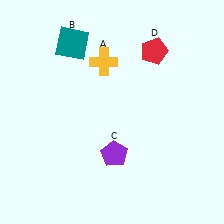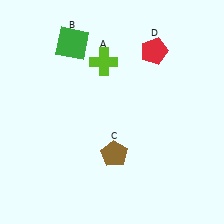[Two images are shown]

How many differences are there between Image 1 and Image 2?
There are 3 differences between the two images.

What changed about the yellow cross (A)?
In Image 1, A is yellow. In Image 2, it changed to lime.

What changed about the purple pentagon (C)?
In Image 1, C is purple. In Image 2, it changed to brown.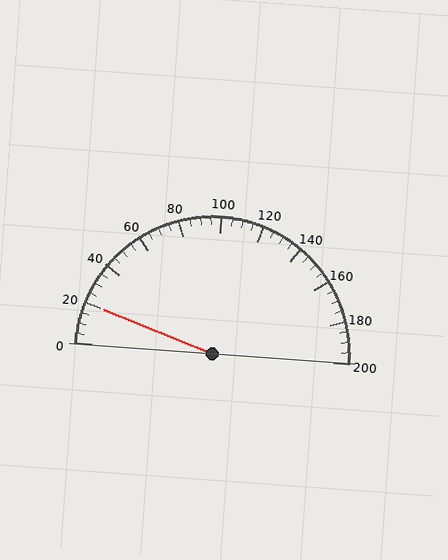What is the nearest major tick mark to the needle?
The nearest major tick mark is 20.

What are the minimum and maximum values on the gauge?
The gauge ranges from 0 to 200.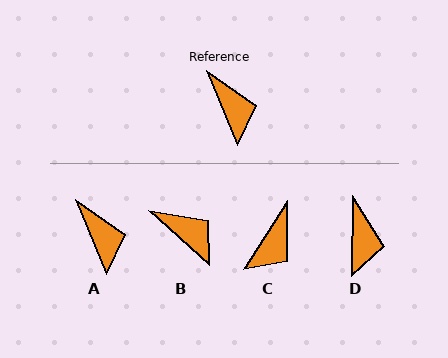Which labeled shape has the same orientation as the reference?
A.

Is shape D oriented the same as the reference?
No, it is off by about 23 degrees.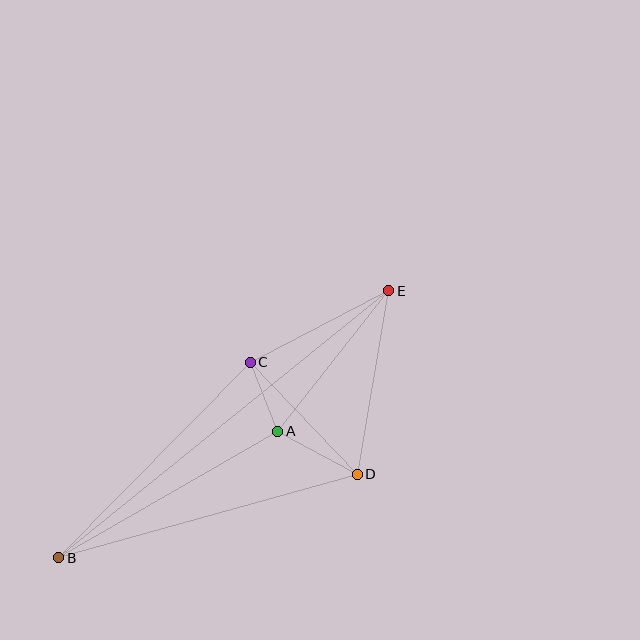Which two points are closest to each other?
Points A and C are closest to each other.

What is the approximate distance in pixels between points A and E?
The distance between A and E is approximately 179 pixels.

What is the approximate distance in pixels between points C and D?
The distance between C and D is approximately 155 pixels.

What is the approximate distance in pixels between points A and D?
The distance between A and D is approximately 90 pixels.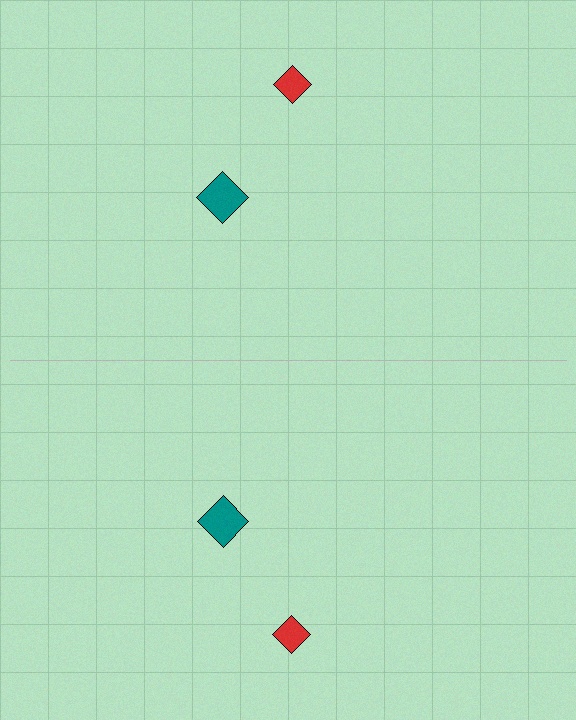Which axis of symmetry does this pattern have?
The pattern has a horizontal axis of symmetry running through the center of the image.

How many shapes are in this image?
There are 4 shapes in this image.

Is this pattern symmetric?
Yes, this pattern has bilateral (reflection) symmetry.